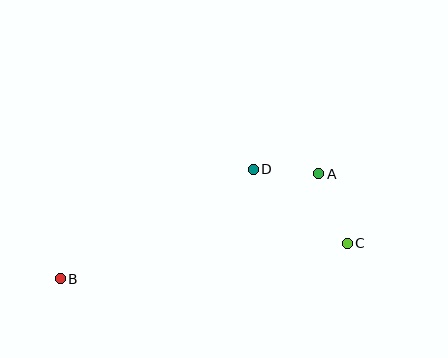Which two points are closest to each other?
Points A and D are closest to each other.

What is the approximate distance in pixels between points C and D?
The distance between C and D is approximately 120 pixels.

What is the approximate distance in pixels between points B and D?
The distance between B and D is approximately 222 pixels.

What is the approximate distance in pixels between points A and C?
The distance between A and C is approximately 75 pixels.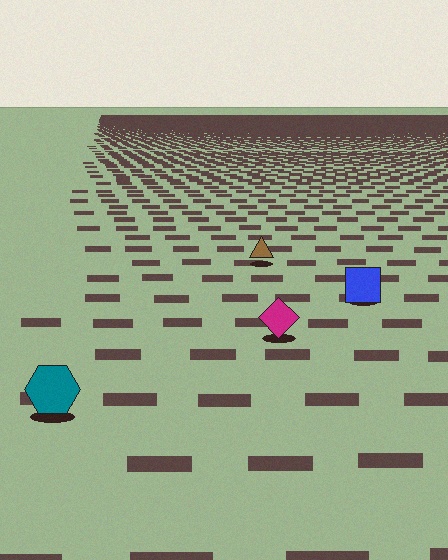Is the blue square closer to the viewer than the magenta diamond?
No. The magenta diamond is closer — you can tell from the texture gradient: the ground texture is coarser near it.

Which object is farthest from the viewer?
The brown triangle is farthest from the viewer. It appears smaller and the ground texture around it is denser.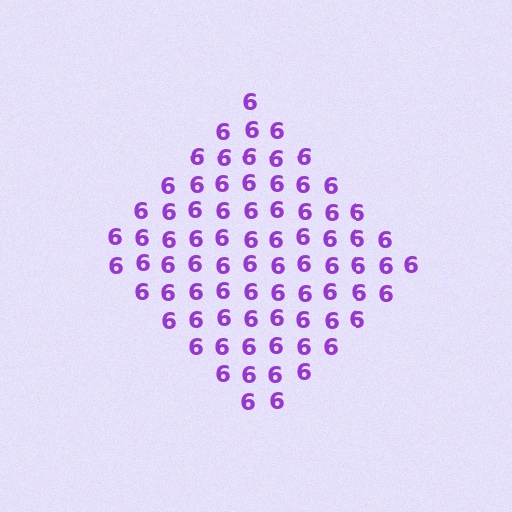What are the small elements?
The small elements are digit 6's.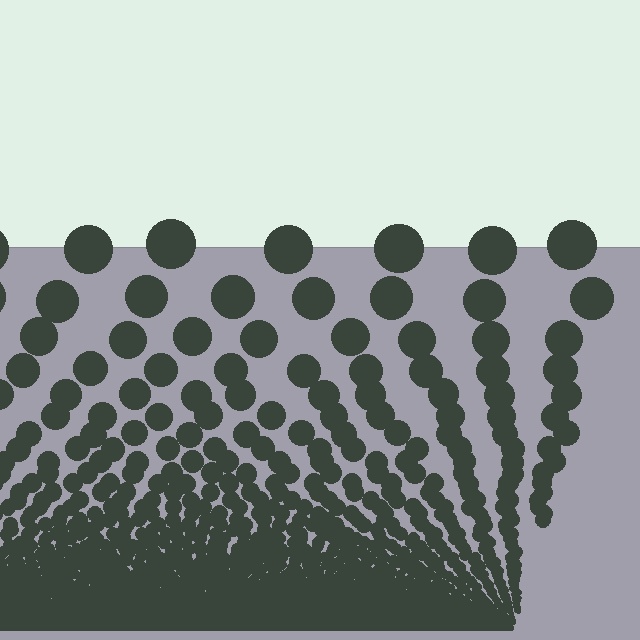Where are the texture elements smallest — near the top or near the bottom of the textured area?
Near the bottom.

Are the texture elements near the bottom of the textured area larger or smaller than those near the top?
Smaller. The gradient is inverted — elements near the bottom are smaller and denser.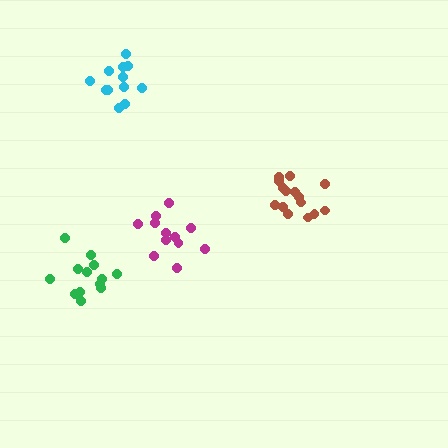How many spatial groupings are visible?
There are 4 spatial groupings.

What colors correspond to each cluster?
The clusters are colored: green, brown, cyan, magenta.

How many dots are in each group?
Group 1: 13 dots, Group 2: 15 dots, Group 3: 12 dots, Group 4: 12 dots (52 total).